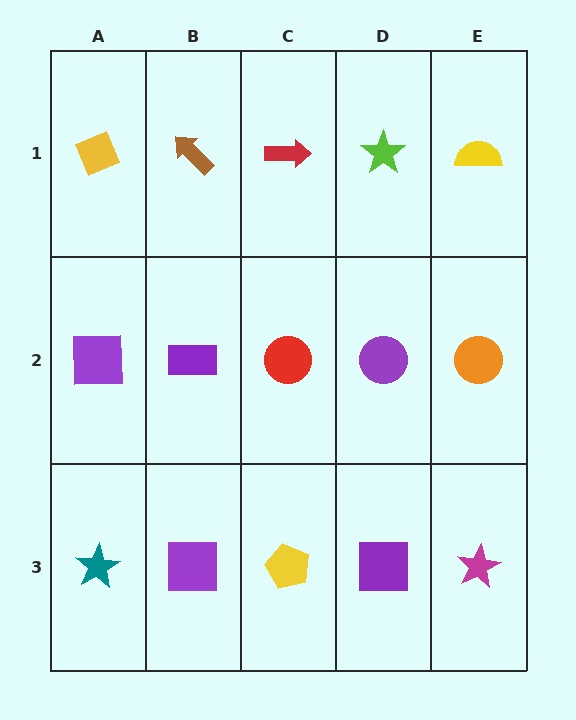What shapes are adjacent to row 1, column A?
A purple square (row 2, column A), a brown arrow (row 1, column B).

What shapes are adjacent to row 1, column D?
A purple circle (row 2, column D), a red arrow (row 1, column C), a yellow semicircle (row 1, column E).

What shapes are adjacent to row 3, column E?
An orange circle (row 2, column E), a purple square (row 3, column D).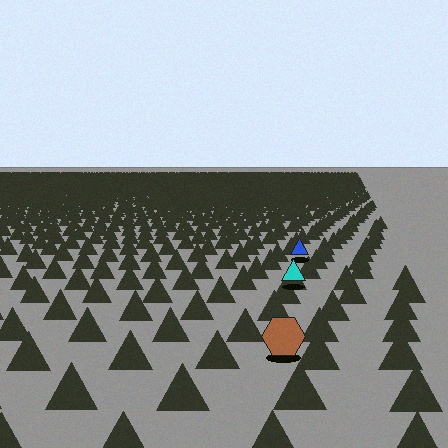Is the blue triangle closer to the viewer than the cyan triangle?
No. The cyan triangle is closer — you can tell from the texture gradient: the ground texture is coarser near it.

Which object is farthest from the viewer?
The blue triangle is farthest from the viewer. It appears smaller and the ground texture around it is denser.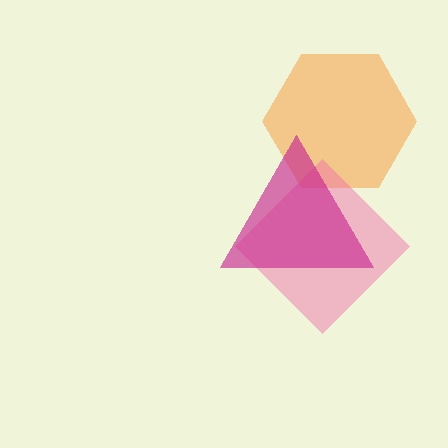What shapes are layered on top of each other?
The layered shapes are: an orange hexagon, a pink diamond, a magenta triangle.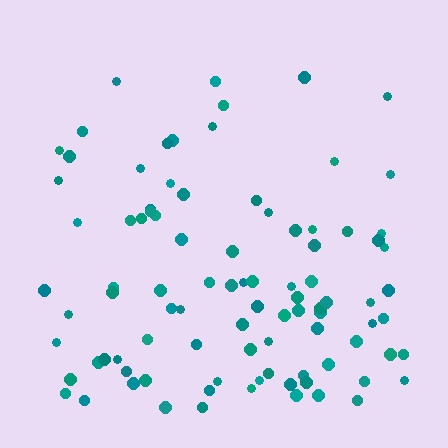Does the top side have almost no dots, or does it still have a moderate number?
Still a moderate number, just noticeably fewer than the bottom.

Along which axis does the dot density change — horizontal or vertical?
Vertical.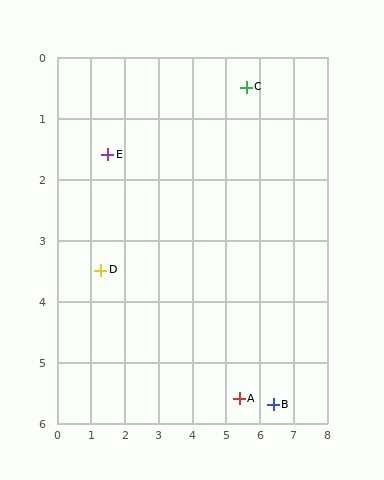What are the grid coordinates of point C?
Point C is at approximately (5.6, 0.5).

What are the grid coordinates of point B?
Point B is at approximately (6.4, 5.7).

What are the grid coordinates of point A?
Point A is at approximately (5.4, 5.6).